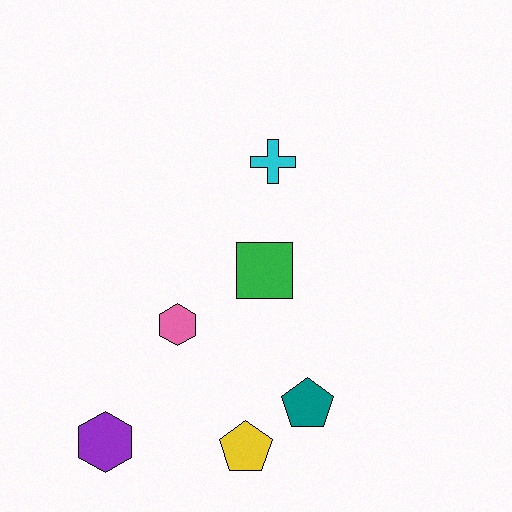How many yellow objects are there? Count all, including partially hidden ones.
There is 1 yellow object.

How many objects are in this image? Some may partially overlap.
There are 6 objects.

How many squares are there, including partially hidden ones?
There is 1 square.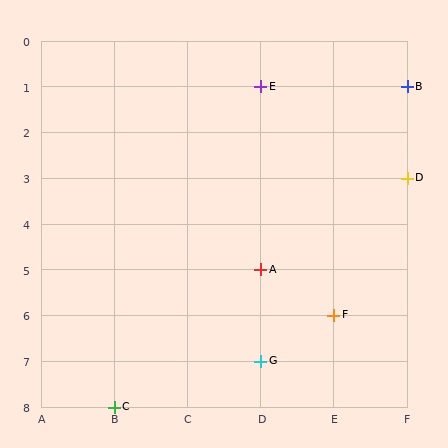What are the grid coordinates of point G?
Point G is at grid coordinates (D, 7).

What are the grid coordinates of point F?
Point F is at grid coordinates (E, 6).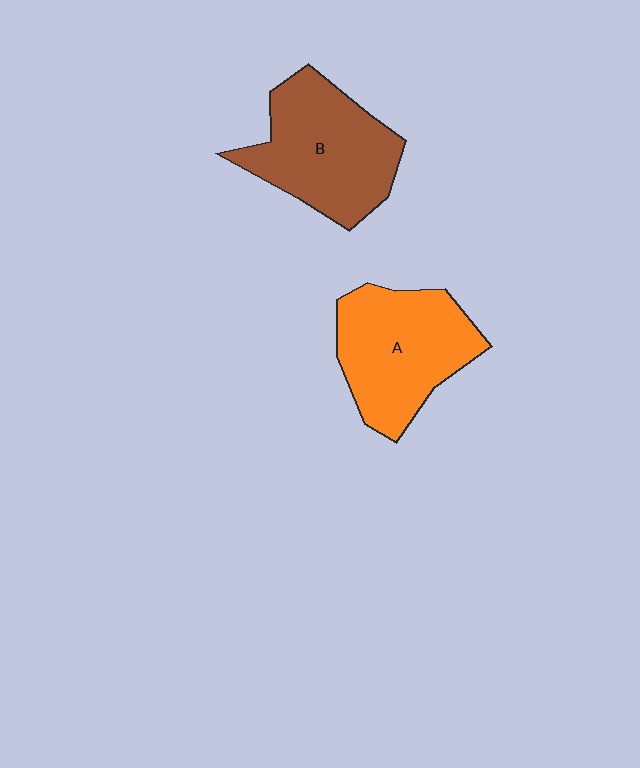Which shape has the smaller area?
Shape A (orange).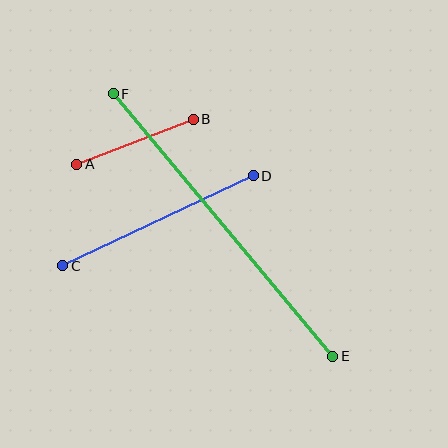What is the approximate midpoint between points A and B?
The midpoint is at approximately (135, 142) pixels.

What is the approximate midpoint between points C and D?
The midpoint is at approximately (158, 221) pixels.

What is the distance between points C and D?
The distance is approximately 211 pixels.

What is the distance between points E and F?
The distance is approximately 343 pixels.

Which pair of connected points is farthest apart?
Points E and F are farthest apart.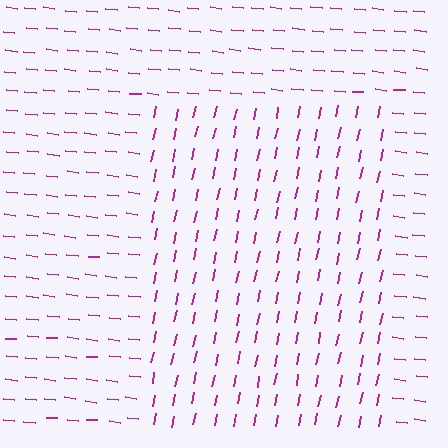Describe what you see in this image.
The image is filled with small magenta line segments. A rectangle region in the image has lines oriented differently from the surrounding lines, creating a visible texture boundary.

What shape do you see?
I see a rectangle.